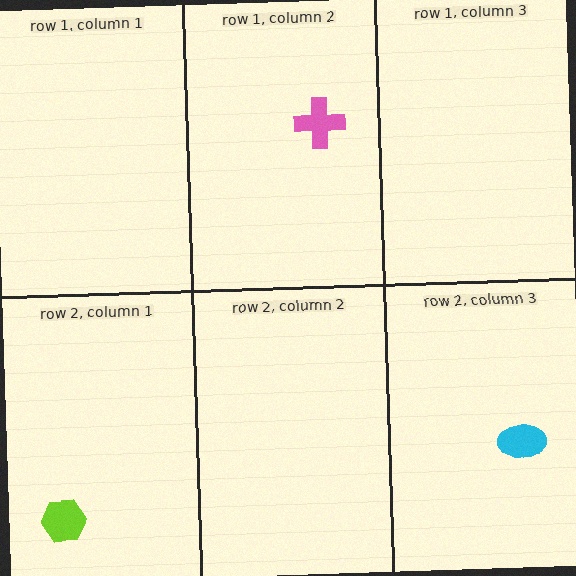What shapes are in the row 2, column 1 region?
The lime hexagon.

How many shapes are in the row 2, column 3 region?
1.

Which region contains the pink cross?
The row 1, column 2 region.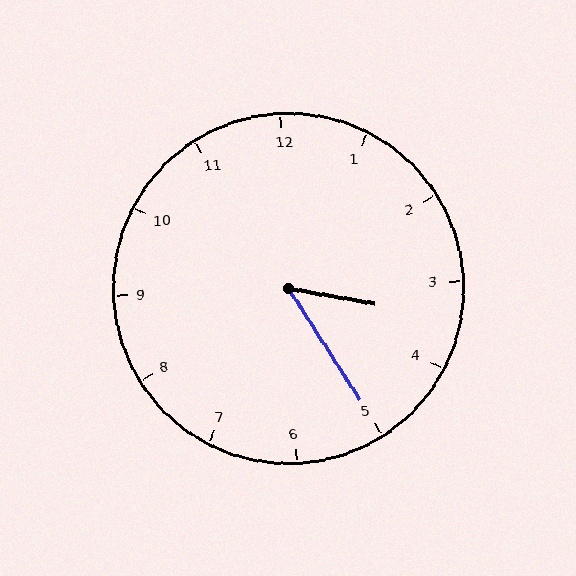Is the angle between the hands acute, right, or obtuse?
It is acute.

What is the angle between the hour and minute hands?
Approximately 48 degrees.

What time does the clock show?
3:25.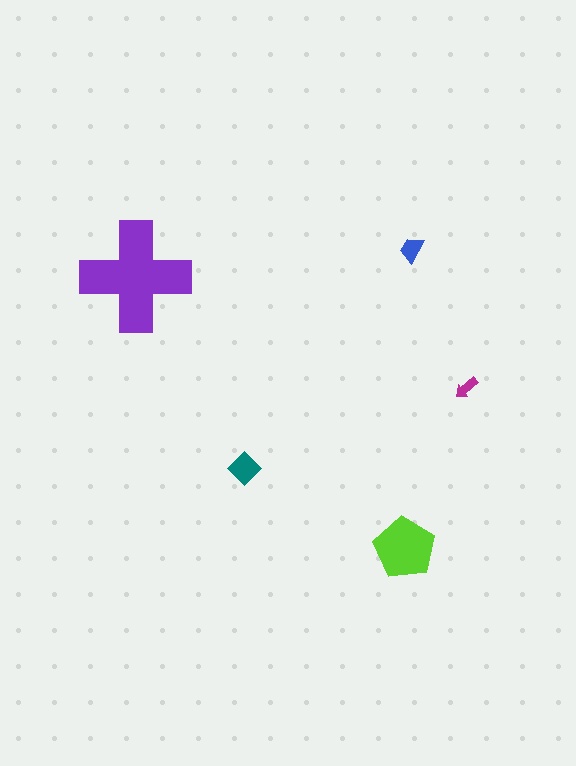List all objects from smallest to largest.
The magenta arrow, the blue trapezoid, the teal diamond, the lime pentagon, the purple cross.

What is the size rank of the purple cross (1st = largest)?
1st.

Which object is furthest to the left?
The purple cross is leftmost.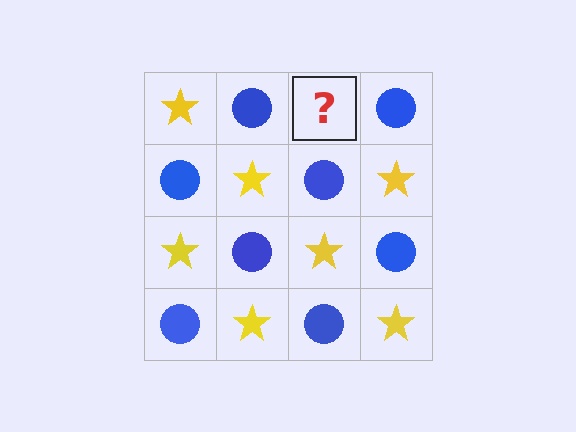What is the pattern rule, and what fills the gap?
The rule is that it alternates yellow star and blue circle in a checkerboard pattern. The gap should be filled with a yellow star.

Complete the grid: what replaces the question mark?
The question mark should be replaced with a yellow star.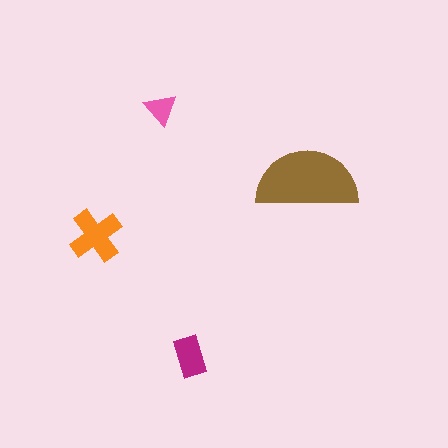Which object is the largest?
The brown semicircle.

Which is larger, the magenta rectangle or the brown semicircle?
The brown semicircle.